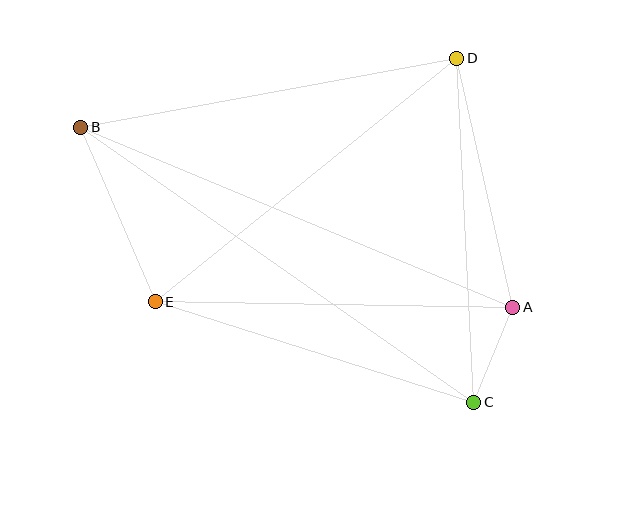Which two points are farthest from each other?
Points B and C are farthest from each other.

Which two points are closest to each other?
Points A and C are closest to each other.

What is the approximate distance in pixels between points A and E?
The distance between A and E is approximately 357 pixels.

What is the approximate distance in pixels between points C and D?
The distance between C and D is approximately 344 pixels.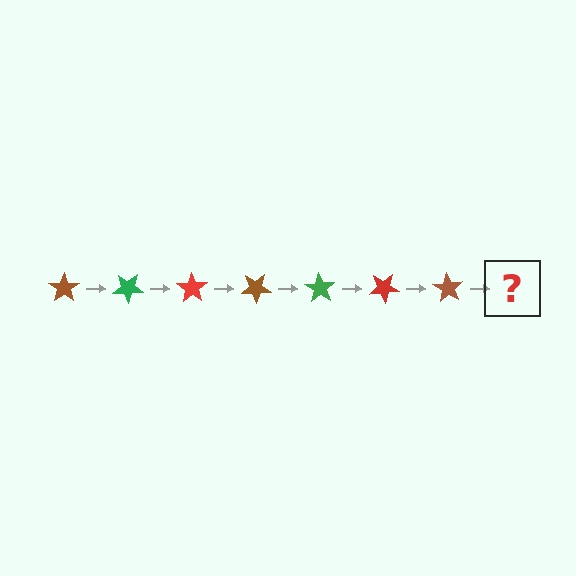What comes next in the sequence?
The next element should be a green star, rotated 245 degrees from the start.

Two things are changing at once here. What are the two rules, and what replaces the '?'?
The two rules are that it rotates 35 degrees each step and the color cycles through brown, green, and red. The '?' should be a green star, rotated 245 degrees from the start.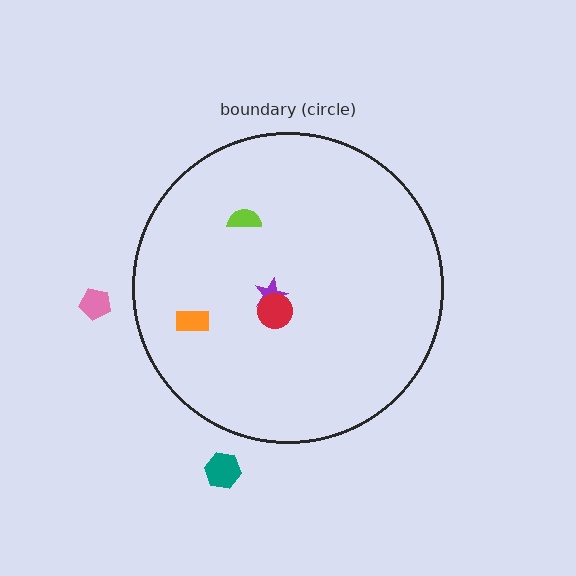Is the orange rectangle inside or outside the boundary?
Inside.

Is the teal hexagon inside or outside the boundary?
Outside.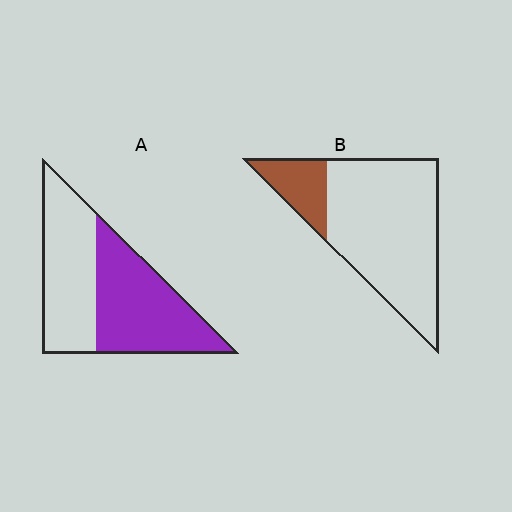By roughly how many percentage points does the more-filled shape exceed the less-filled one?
By roughly 35 percentage points (A over B).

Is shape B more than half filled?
No.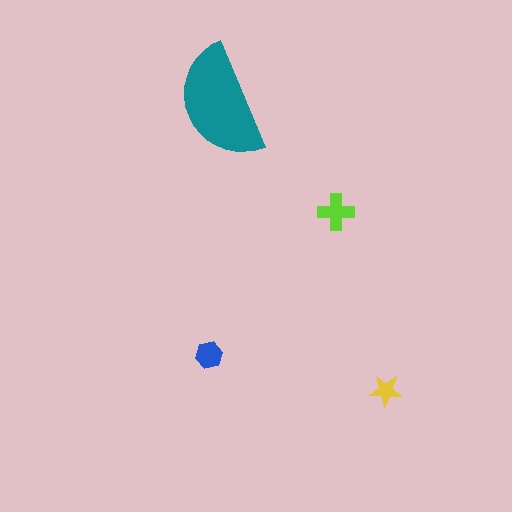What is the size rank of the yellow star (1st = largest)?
4th.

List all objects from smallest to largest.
The yellow star, the blue hexagon, the lime cross, the teal semicircle.